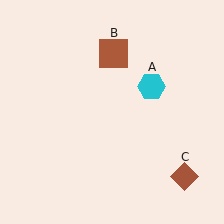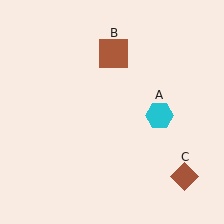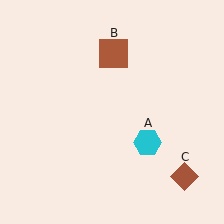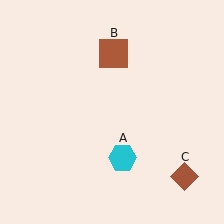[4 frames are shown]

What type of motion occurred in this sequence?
The cyan hexagon (object A) rotated clockwise around the center of the scene.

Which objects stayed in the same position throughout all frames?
Brown square (object B) and brown diamond (object C) remained stationary.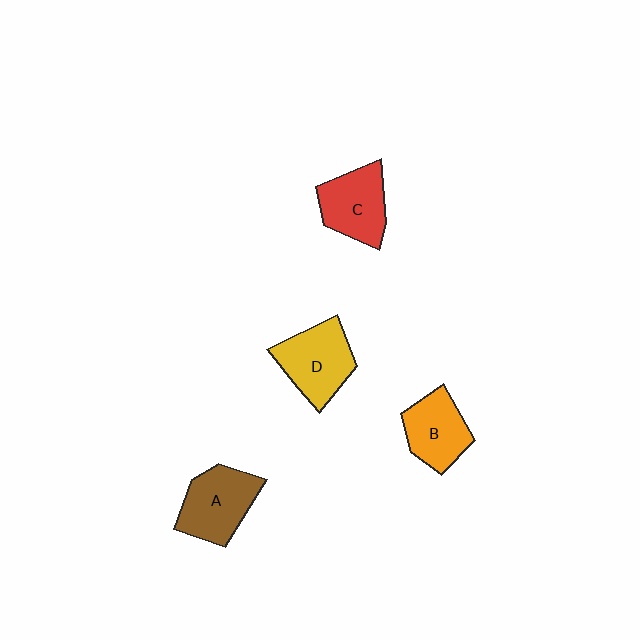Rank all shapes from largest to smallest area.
From largest to smallest: A (brown), D (yellow), C (red), B (orange).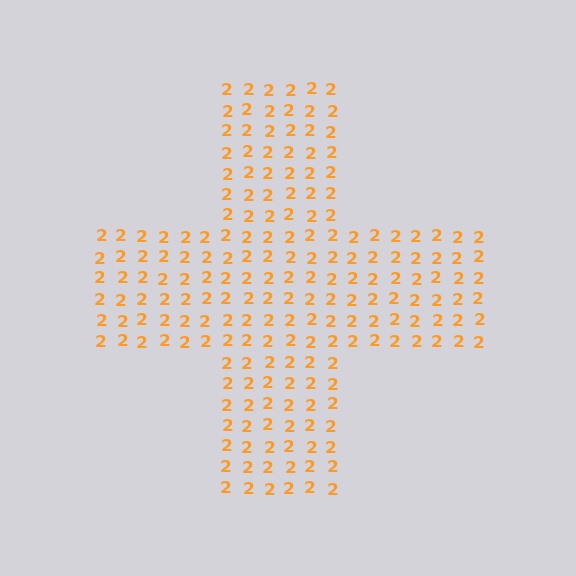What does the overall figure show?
The overall figure shows a cross.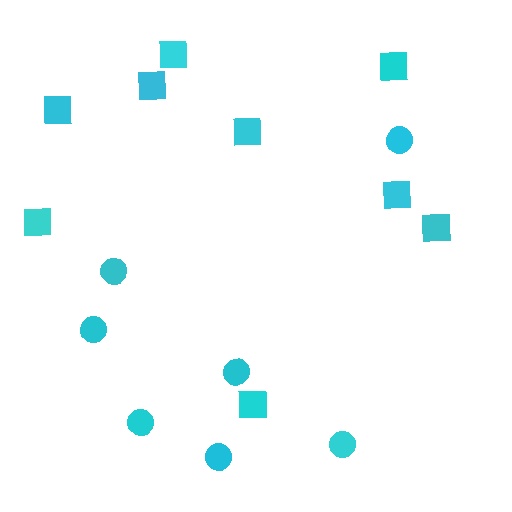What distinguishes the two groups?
There are 2 groups: one group of circles (7) and one group of squares (9).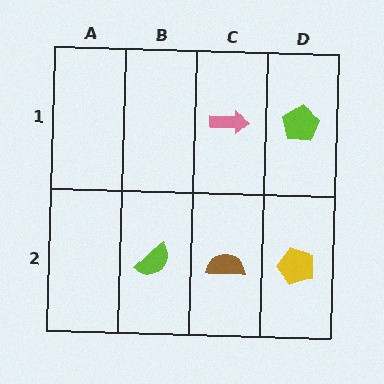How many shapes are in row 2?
3 shapes.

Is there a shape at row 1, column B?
No, that cell is empty.